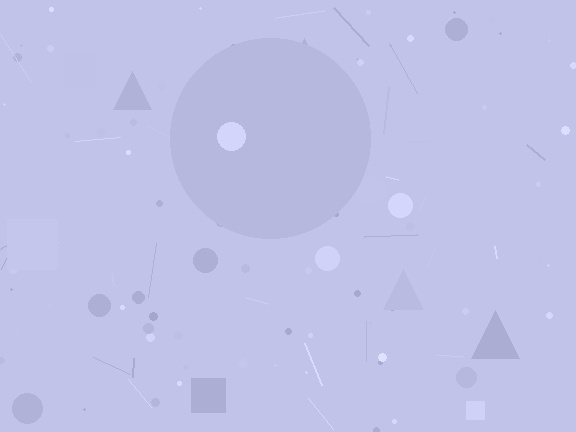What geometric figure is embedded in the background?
A circle is embedded in the background.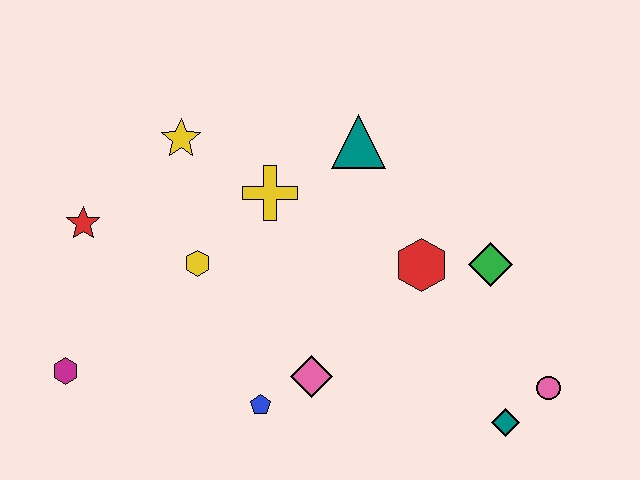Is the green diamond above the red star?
No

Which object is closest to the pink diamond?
The blue pentagon is closest to the pink diamond.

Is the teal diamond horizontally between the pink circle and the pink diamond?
Yes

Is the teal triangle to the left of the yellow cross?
No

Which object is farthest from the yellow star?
The pink circle is farthest from the yellow star.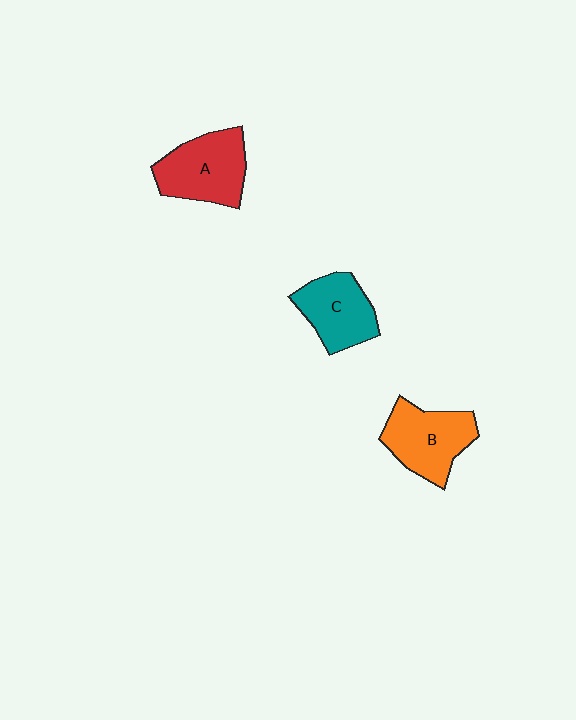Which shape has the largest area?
Shape A (red).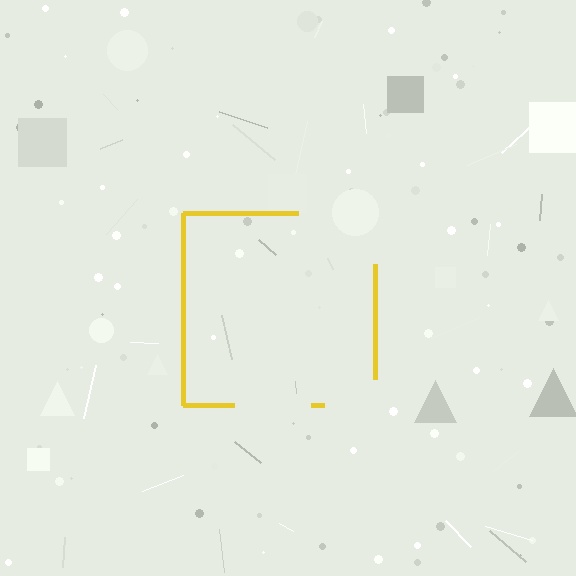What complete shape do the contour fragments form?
The contour fragments form a square.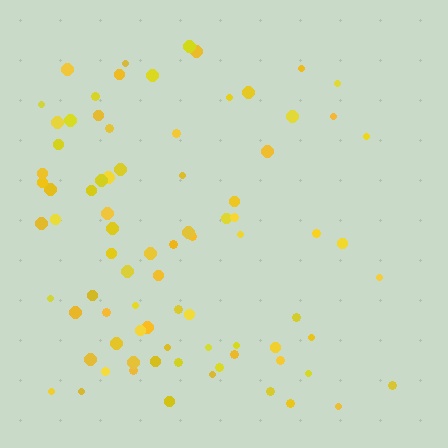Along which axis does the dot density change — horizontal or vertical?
Horizontal.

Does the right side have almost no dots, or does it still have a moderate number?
Still a moderate number, just noticeably fewer than the left.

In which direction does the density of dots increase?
From right to left, with the left side densest.